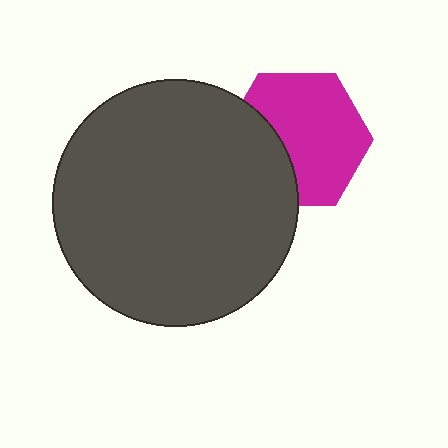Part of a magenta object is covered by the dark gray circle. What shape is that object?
It is a hexagon.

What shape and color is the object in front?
The object in front is a dark gray circle.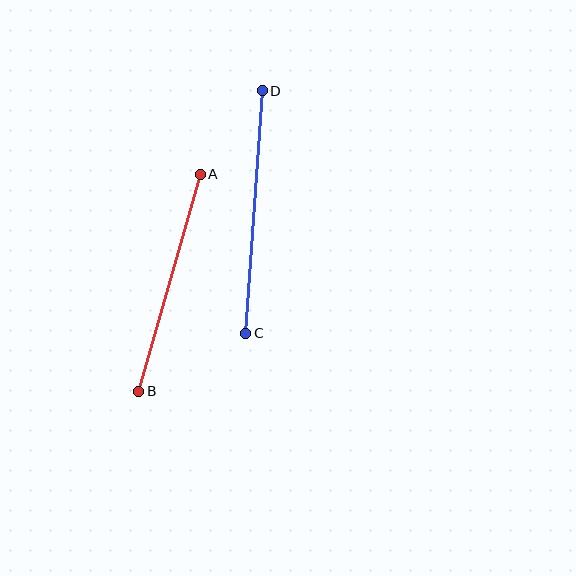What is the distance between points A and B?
The distance is approximately 225 pixels.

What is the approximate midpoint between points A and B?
The midpoint is at approximately (170, 283) pixels.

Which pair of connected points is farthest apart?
Points C and D are farthest apart.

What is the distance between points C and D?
The distance is approximately 243 pixels.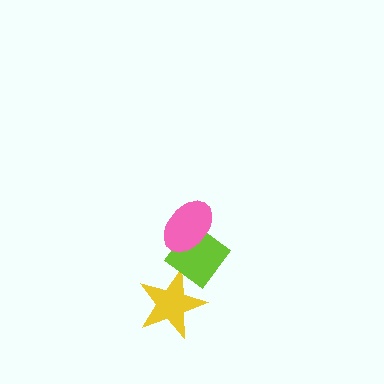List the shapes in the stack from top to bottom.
From top to bottom: the pink ellipse, the lime diamond, the yellow star.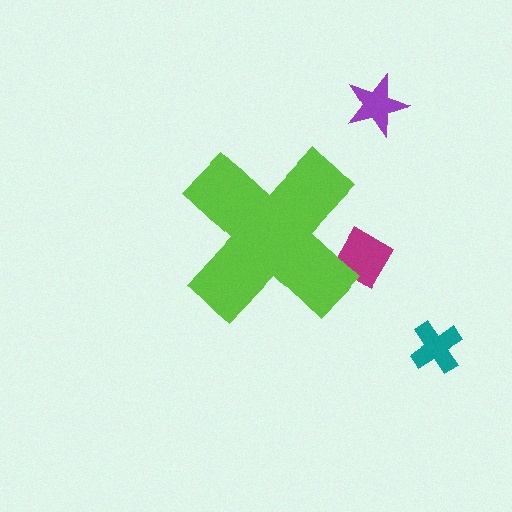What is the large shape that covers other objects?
A lime cross.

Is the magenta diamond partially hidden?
Yes, the magenta diamond is partially hidden behind the lime cross.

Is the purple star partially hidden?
No, the purple star is fully visible.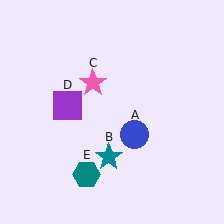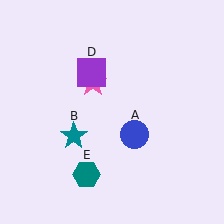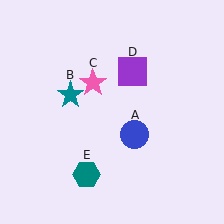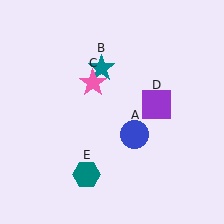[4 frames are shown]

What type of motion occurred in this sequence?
The teal star (object B), purple square (object D) rotated clockwise around the center of the scene.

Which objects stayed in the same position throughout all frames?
Blue circle (object A) and pink star (object C) and teal hexagon (object E) remained stationary.